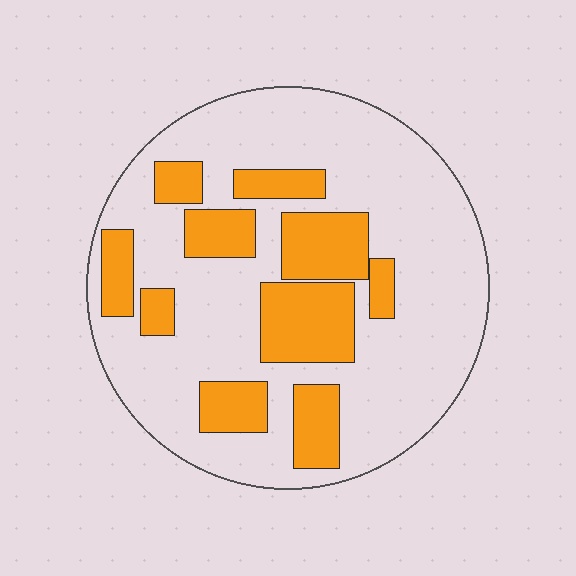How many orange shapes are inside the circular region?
10.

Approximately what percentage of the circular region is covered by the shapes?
Approximately 30%.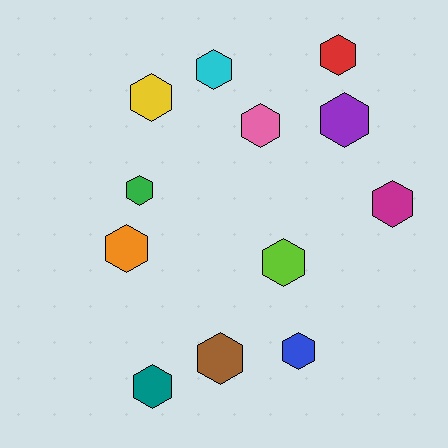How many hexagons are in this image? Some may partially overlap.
There are 12 hexagons.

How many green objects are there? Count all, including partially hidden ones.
There is 1 green object.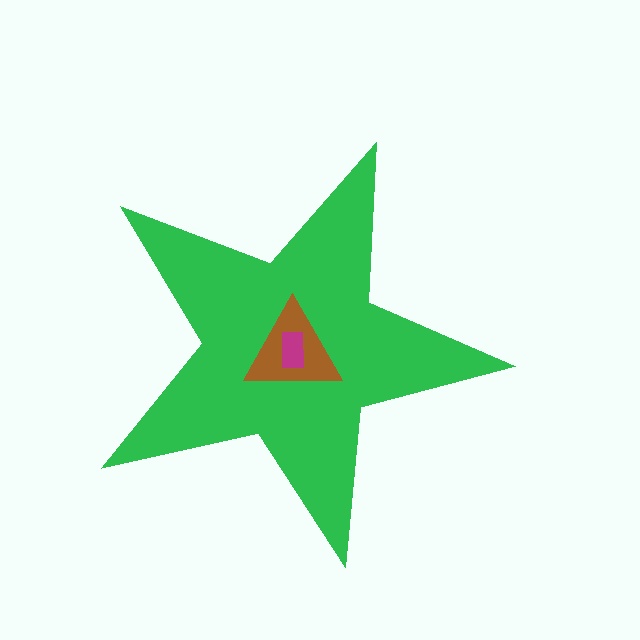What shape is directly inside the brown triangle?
The magenta rectangle.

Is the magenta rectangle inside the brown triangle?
Yes.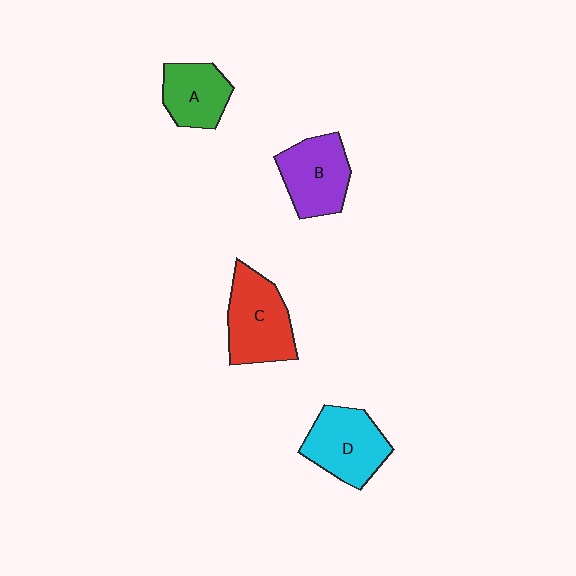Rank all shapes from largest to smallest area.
From largest to smallest: C (red), D (cyan), B (purple), A (green).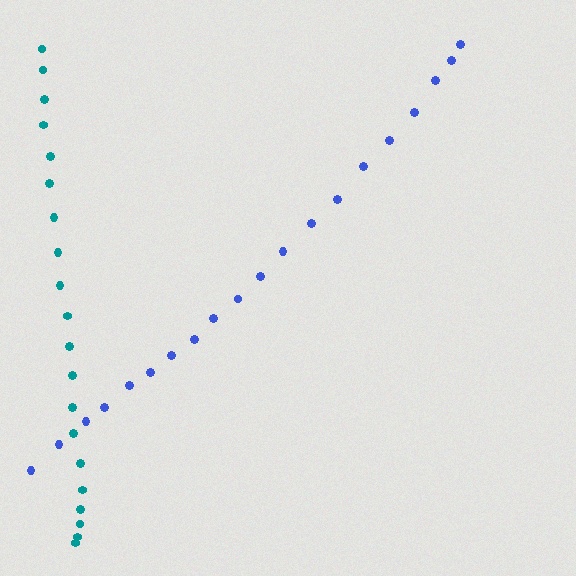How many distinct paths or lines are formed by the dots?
There are 2 distinct paths.